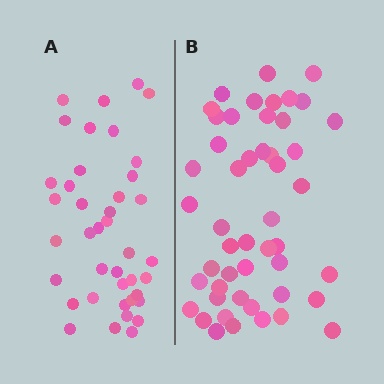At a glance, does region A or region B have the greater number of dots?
Region B (the right region) has more dots.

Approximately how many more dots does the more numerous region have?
Region B has roughly 8 or so more dots than region A.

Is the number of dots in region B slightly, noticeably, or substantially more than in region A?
Region B has only slightly more — the two regions are fairly close. The ratio is roughly 1.2 to 1.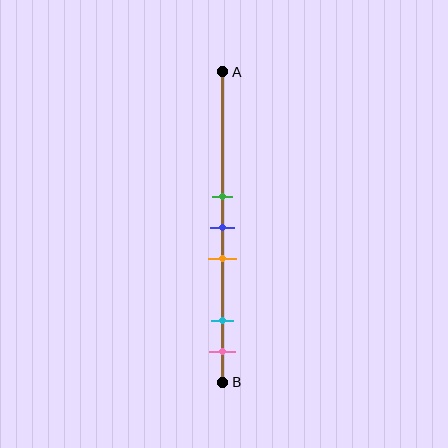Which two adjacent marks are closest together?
The green and blue marks are the closest adjacent pair.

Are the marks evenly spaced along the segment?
No, the marks are not evenly spaced.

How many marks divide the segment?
There are 5 marks dividing the segment.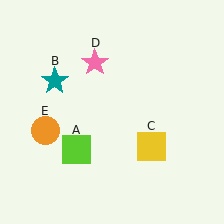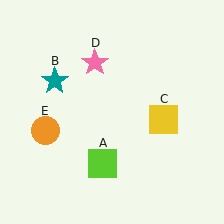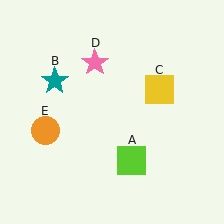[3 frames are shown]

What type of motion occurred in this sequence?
The lime square (object A), yellow square (object C) rotated counterclockwise around the center of the scene.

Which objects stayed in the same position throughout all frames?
Teal star (object B) and pink star (object D) and orange circle (object E) remained stationary.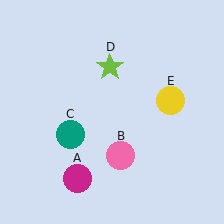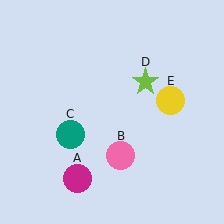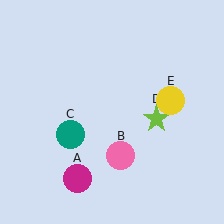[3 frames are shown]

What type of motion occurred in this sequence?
The lime star (object D) rotated clockwise around the center of the scene.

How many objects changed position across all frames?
1 object changed position: lime star (object D).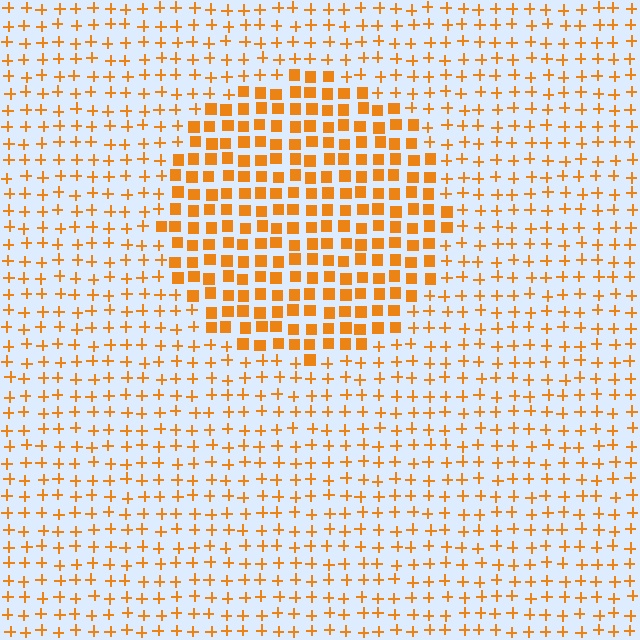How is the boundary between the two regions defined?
The boundary is defined by a change in element shape: squares inside vs. plus signs outside. All elements share the same color and spacing.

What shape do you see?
I see a circle.